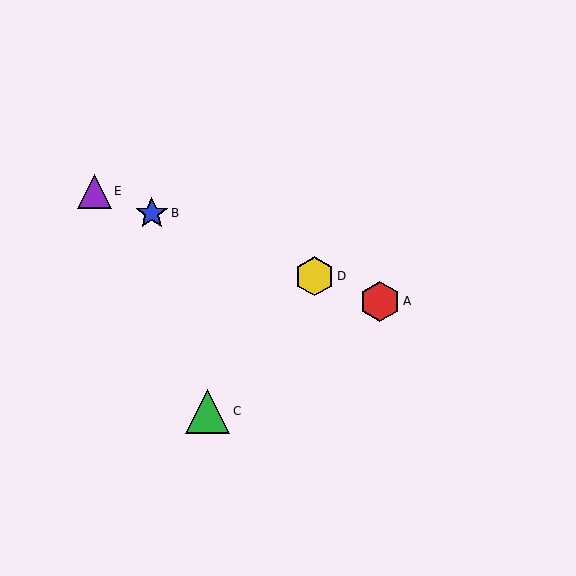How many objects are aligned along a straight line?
4 objects (A, B, D, E) are aligned along a straight line.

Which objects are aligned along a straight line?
Objects A, B, D, E are aligned along a straight line.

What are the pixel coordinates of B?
Object B is at (152, 213).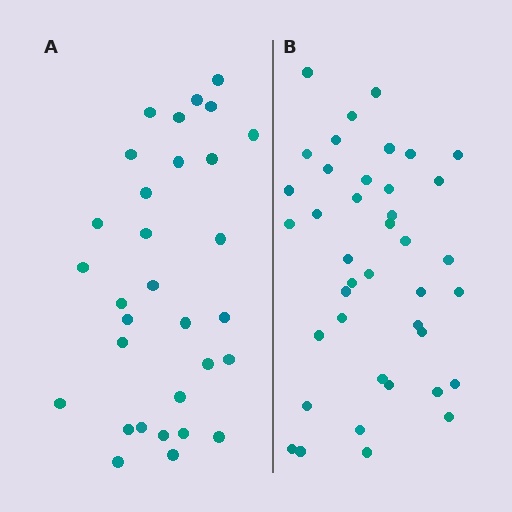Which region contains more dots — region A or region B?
Region B (the right region) has more dots.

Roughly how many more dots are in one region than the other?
Region B has roughly 8 or so more dots than region A.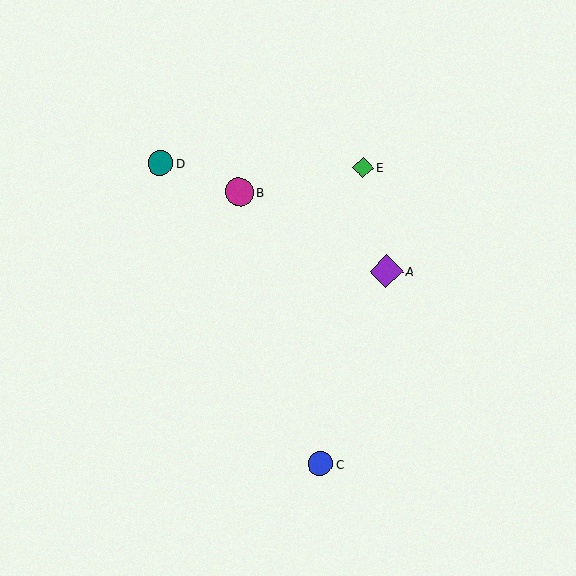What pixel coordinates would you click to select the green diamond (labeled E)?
Click at (363, 168) to select the green diamond E.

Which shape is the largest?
The purple diamond (labeled A) is the largest.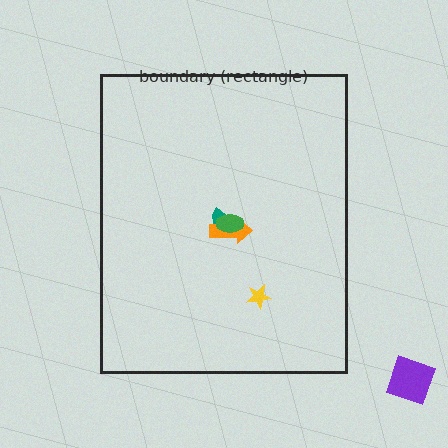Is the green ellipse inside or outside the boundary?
Inside.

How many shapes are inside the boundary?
4 inside, 1 outside.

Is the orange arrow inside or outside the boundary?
Inside.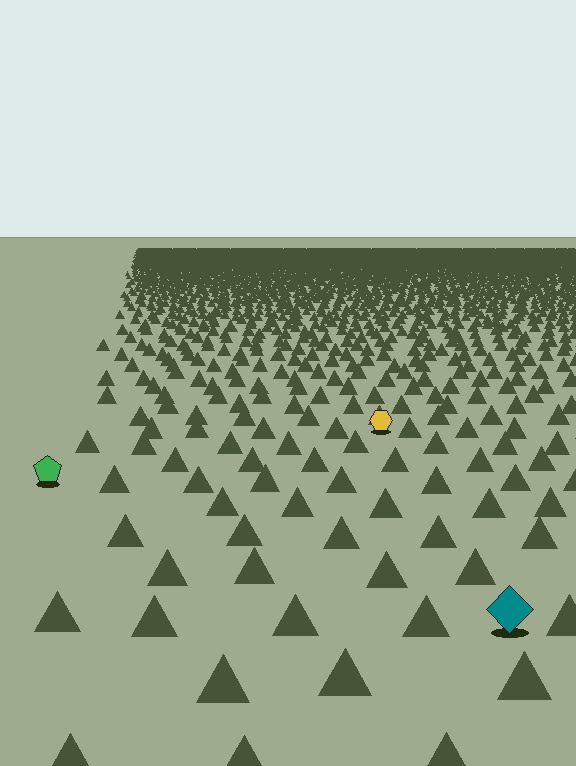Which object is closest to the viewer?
The teal diamond is closest. The texture marks near it are larger and more spread out.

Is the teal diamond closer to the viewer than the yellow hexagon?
Yes. The teal diamond is closer — you can tell from the texture gradient: the ground texture is coarser near it.